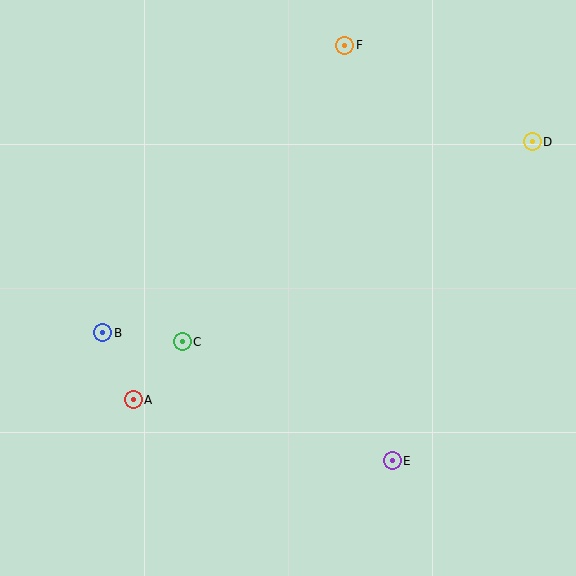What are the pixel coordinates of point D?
Point D is at (532, 142).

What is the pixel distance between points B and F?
The distance between B and F is 376 pixels.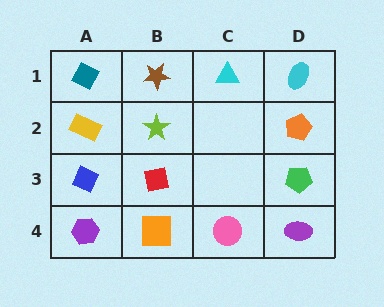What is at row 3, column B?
A red square.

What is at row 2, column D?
An orange pentagon.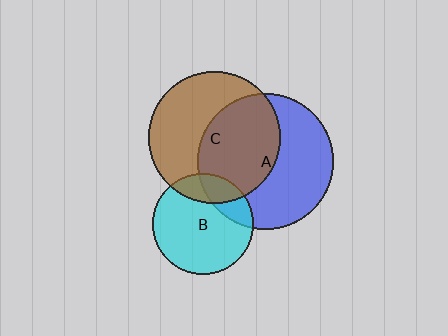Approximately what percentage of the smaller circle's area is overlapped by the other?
Approximately 20%.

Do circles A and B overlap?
Yes.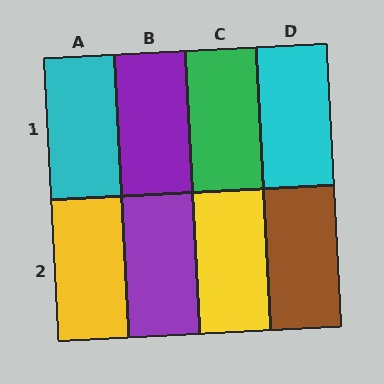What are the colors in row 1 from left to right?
Cyan, purple, green, cyan.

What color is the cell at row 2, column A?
Yellow.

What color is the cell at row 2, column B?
Purple.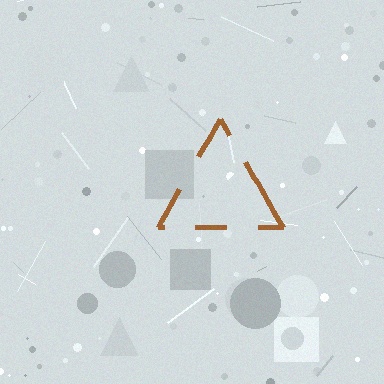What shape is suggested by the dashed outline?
The dashed outline suggests a triangle.